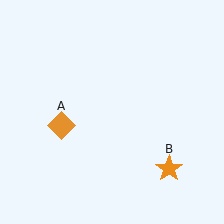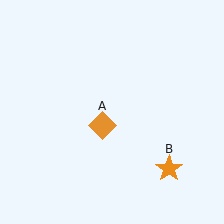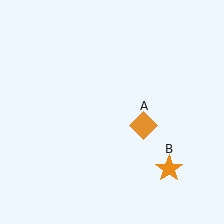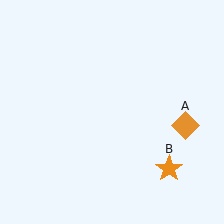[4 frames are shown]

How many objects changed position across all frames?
1 object changed position: orange diamond (object A).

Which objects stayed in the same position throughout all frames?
Orange star (object B) remained stationary.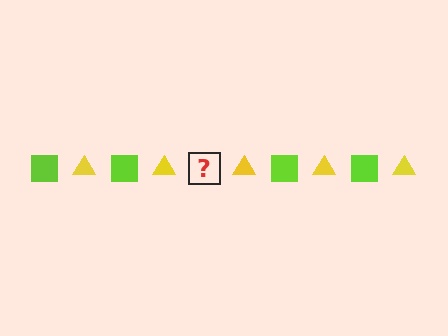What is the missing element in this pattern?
The missing element is a lime square.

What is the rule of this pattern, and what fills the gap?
The rule is that the pattern alternates between lime square and yellow triangle. The gap should be filled with a lime square.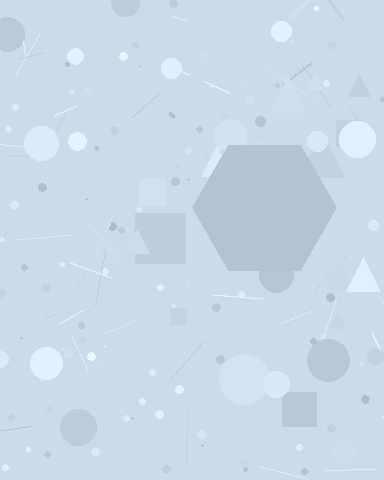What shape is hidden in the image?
A hexagon is hidden in the image.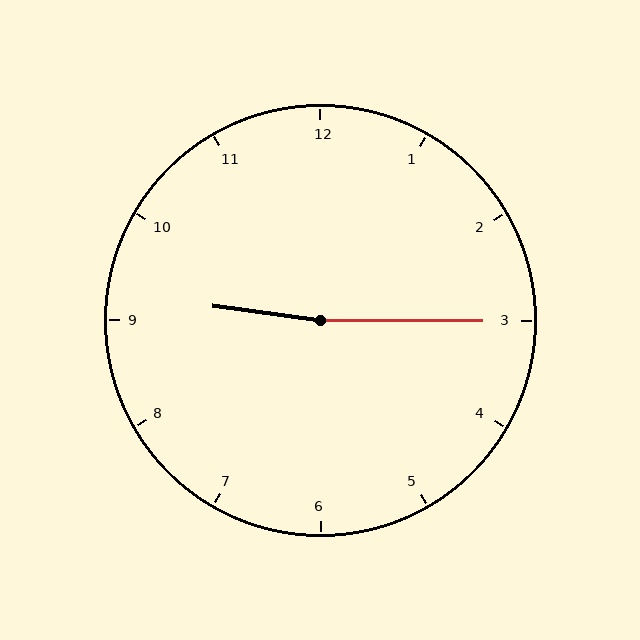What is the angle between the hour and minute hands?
Approximately 172 degrees.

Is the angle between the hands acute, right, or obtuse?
It is obtuse.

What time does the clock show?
9:15.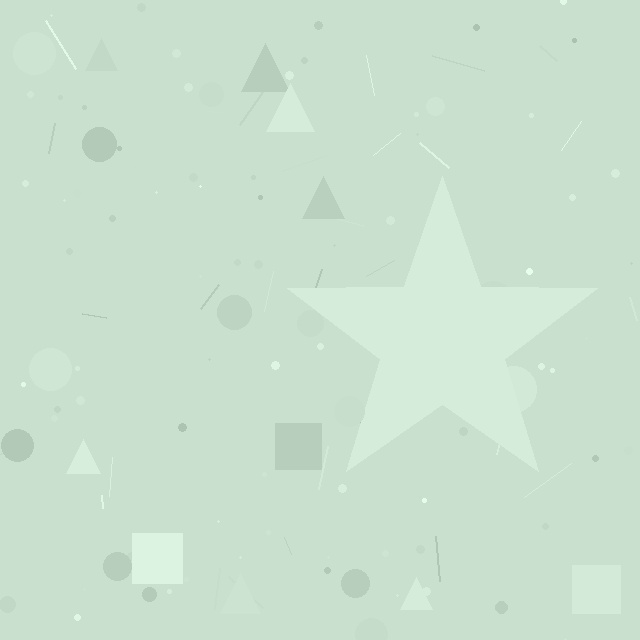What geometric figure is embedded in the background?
A star is embedded in the background.